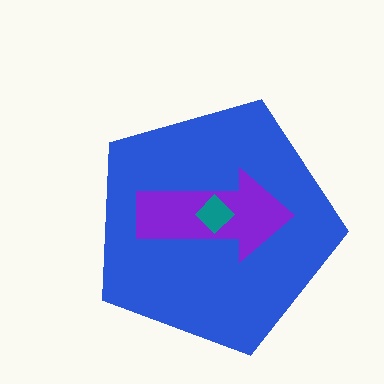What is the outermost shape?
The blue pentagon.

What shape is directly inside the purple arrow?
The teal diamond.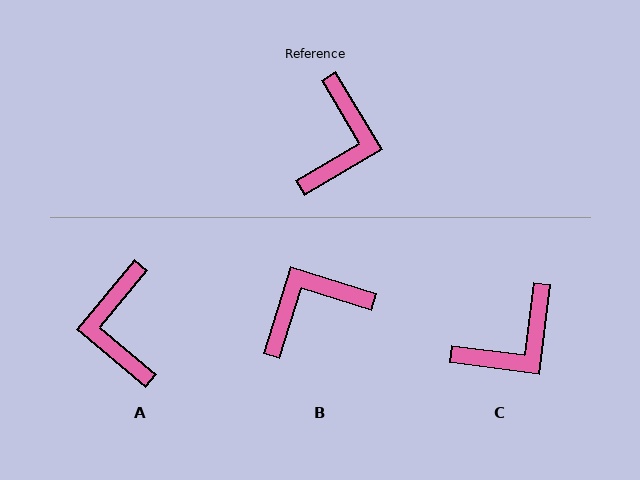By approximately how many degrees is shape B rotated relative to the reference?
Approximately 132 degrees counter-clockwise.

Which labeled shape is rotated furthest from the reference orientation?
A, about 161 degrees away.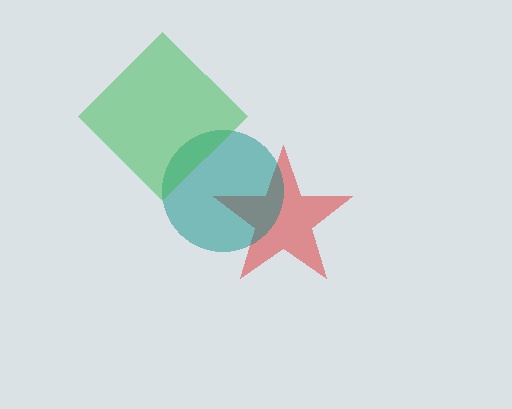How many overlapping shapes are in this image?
There are 3 overlapping shapes in the image.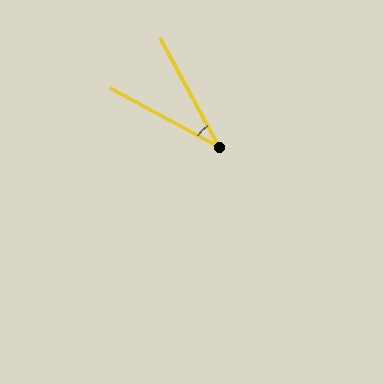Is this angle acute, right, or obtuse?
It is acute.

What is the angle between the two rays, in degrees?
Approximately 33 degrees.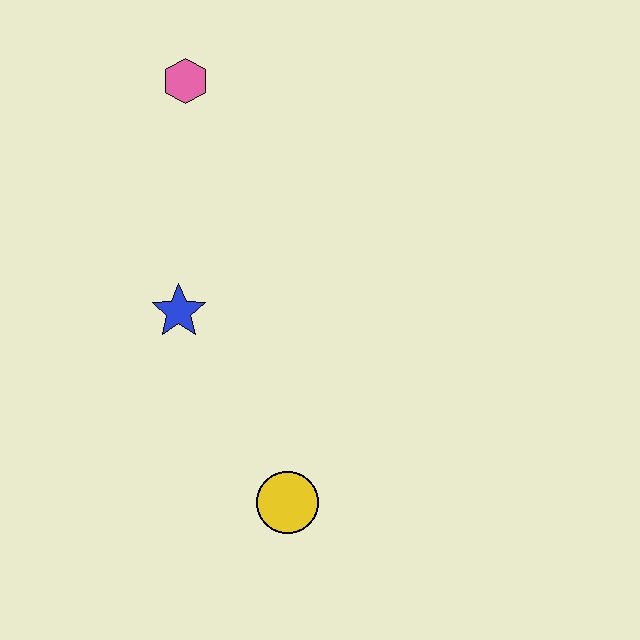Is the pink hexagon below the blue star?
No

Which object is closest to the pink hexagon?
The blue star is closest to the pink hexagon.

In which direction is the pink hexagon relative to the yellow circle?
The pink hexagon is above the yellow circle.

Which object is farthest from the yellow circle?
The pink hexagon is farthest from the yellow circle.